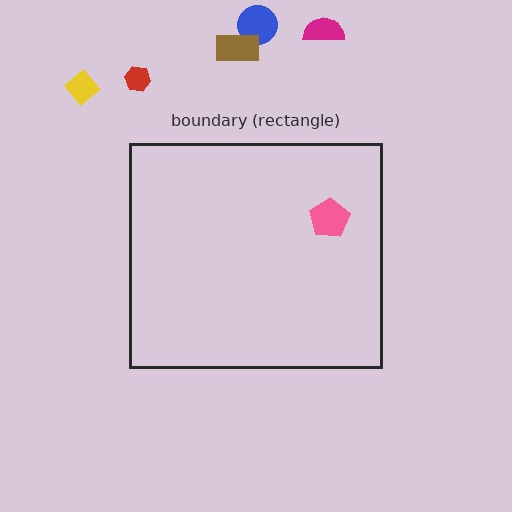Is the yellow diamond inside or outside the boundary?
Outside.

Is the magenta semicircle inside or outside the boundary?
Outside.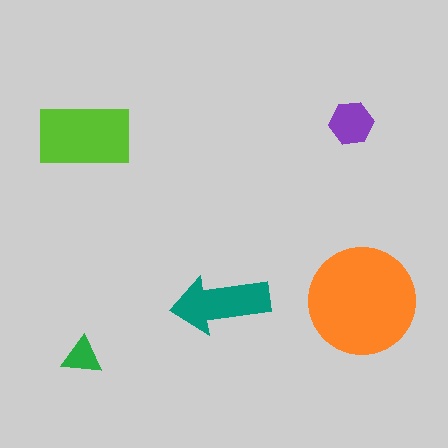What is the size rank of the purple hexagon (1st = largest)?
4th.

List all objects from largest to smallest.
The orange circle, the lime rectangle, the teal arrow, the purple hexagon, the green triangle.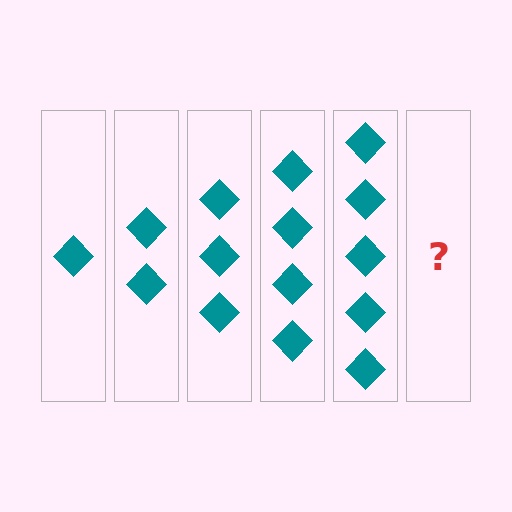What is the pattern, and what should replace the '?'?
The pattern is that each step adds one more diamond. The '?' should be 6 diamonds.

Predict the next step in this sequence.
The next step is 6 diamonds.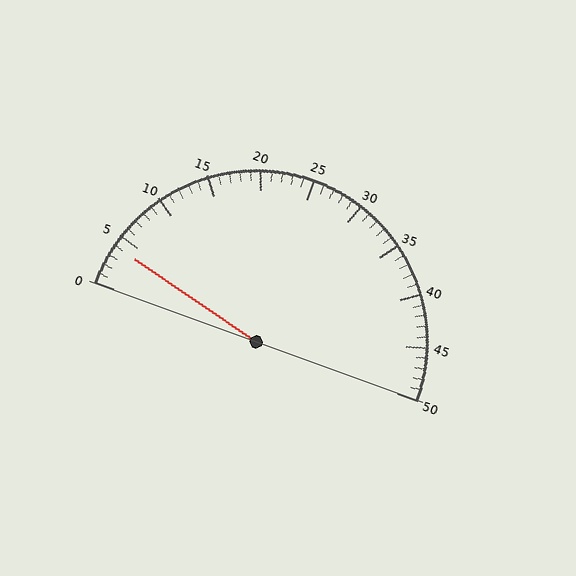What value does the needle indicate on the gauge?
The needle indicates approximately 4.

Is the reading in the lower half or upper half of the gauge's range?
The reading is in the lower half of the range (0 to 50).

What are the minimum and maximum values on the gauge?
The gauge ranges from 0 to 50.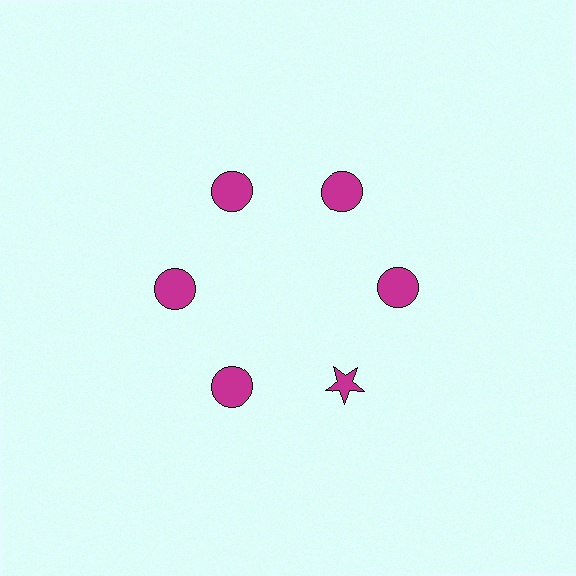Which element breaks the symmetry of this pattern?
The magenta star at roughly the 5 o'clock position breaks the symmetry. All other shapes are magenta circles.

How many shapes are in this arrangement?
There are 6 shapes arranged in a ring pattern.